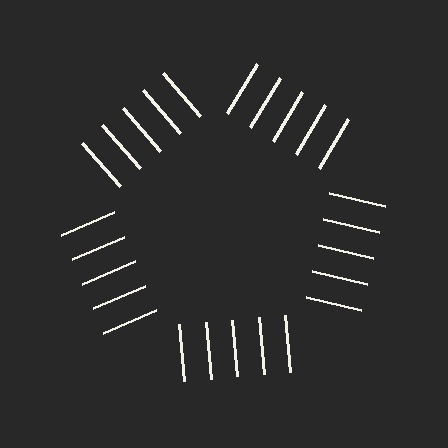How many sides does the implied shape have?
5 sides — the line-ends trace a pentagon.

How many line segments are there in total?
25 — 5 along each of the 5 edges.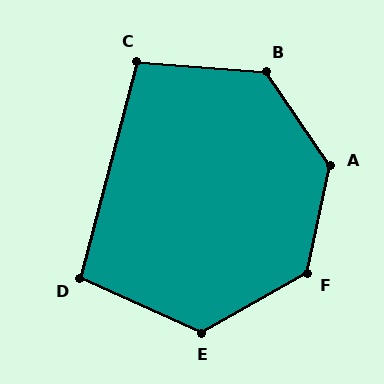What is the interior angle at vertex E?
Approximately 126 degrees (obtuse).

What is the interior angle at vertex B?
Approximately 129 degrees (obtuse).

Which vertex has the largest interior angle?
A, at approximately 133 degrees.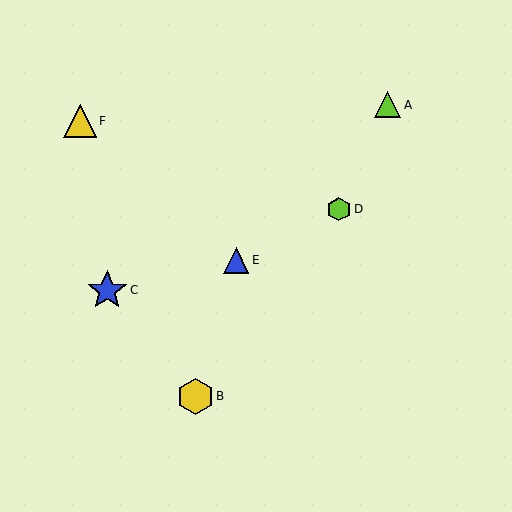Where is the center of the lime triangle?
The center of the lime triangle is at (388, 105).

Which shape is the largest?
The blue star (labeled C) is the largest.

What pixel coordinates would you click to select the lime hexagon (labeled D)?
Click at (339, 209) to select the lime hexagon D.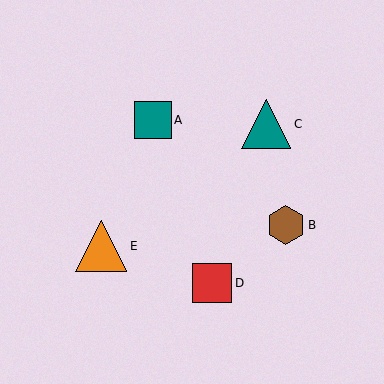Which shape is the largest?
The orange triangle (labeled E) is the largest.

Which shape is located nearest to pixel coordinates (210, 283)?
The red square (labeled D) at (212, 283) is nearest to that location.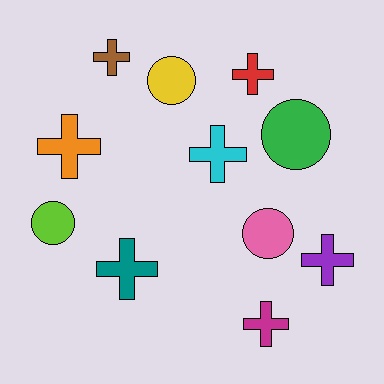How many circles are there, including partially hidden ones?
There are 4 circles.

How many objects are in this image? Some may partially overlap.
There are 11 objects.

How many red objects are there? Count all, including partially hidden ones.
There is 1 red object.